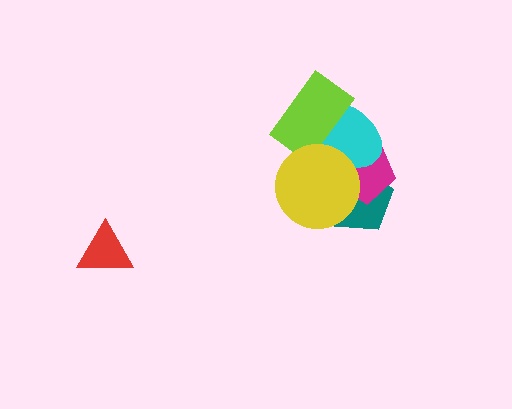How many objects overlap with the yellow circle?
4 objects overlap with the yellow circle.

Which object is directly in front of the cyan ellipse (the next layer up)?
The lime rectangle is directly in front of the cyan ellipse.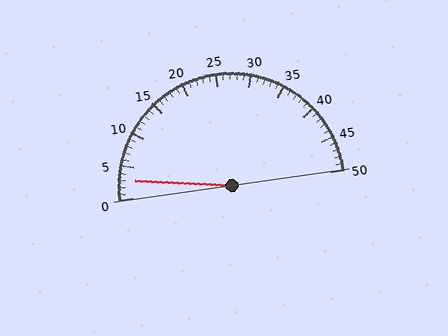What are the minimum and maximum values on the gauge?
The gauge ranges from 0 to 50.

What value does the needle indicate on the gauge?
The needle indicates approximately 3.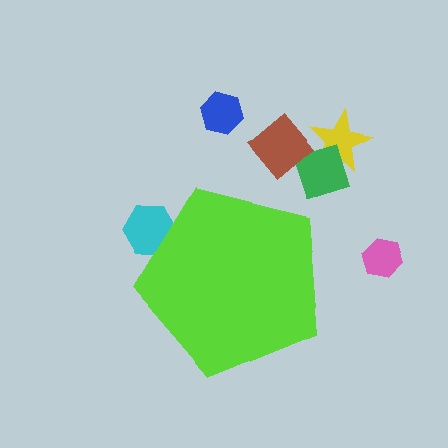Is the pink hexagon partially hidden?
No, the pink hexagon is fully visible.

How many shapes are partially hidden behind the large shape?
1 shape is partially hidden.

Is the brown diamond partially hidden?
No, the brown diamond is fully visible.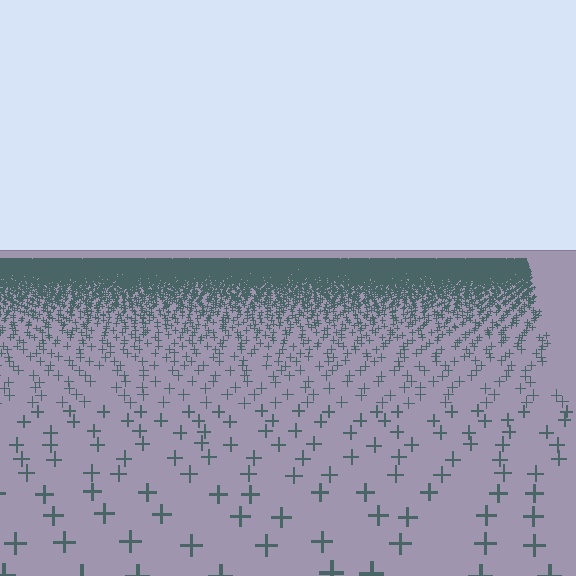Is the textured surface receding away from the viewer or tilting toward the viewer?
The surface is receding away from the viewer. Texture elements get smaller and denser toward the top.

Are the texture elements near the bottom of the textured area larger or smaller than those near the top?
Larger. Near the bottom, elements are closer to the viewer and appear at a bigger on-screen size.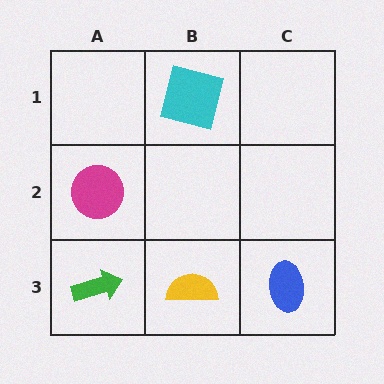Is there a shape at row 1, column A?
No, that cell is empty.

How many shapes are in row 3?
3 shapes.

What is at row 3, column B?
A yellow semicircle.